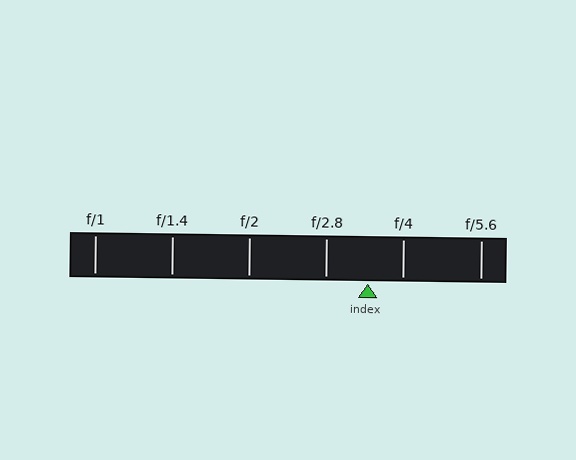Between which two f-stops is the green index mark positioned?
The index mark is between f/2.8 and f/4.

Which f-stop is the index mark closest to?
The index mark is closest to f/4.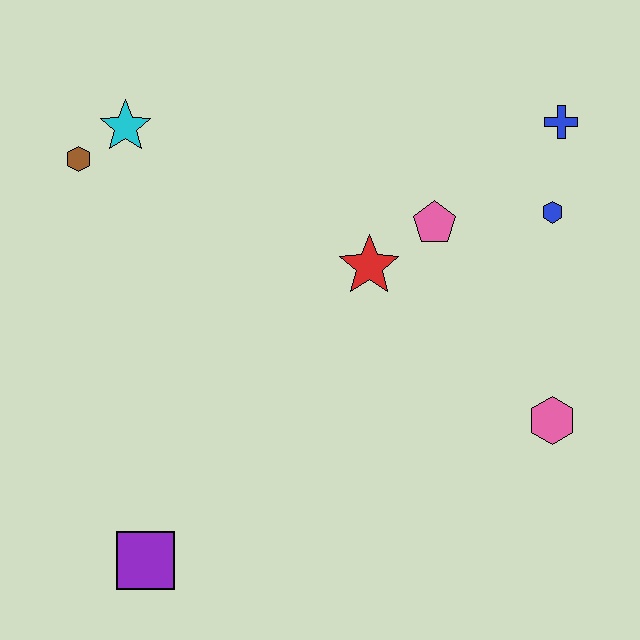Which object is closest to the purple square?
The red star is closest to the purple square.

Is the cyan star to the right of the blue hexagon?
No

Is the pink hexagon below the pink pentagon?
Yes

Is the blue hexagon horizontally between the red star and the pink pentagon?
No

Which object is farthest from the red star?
The purple square is farthest from the red star.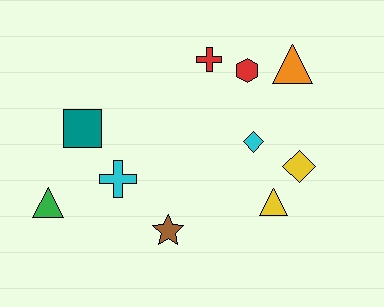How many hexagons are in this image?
There is 1 hexagon.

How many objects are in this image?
There are 10 objects.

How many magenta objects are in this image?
There are no magenta objects.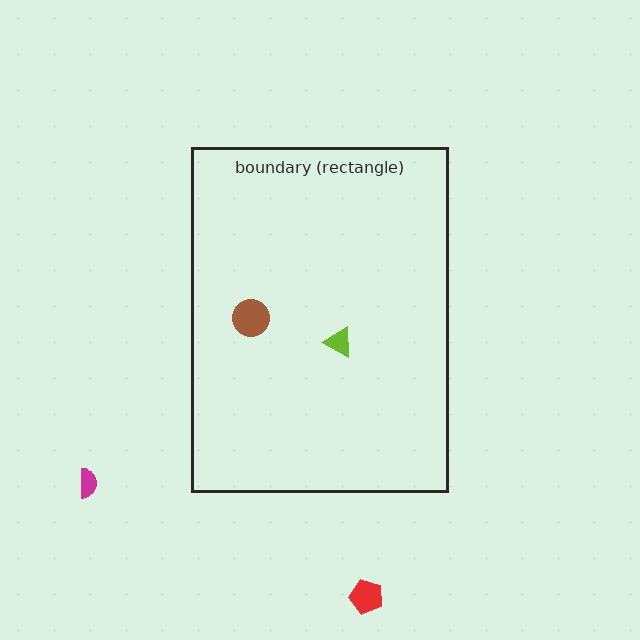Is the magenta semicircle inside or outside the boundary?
Outside.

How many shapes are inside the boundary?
2 inside, 2 outside.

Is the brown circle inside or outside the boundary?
Inside.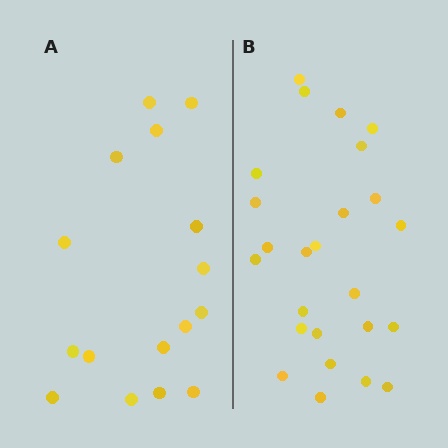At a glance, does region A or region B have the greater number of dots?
Region B (the right region) has more dots.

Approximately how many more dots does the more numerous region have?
Region B has roughly 8 or so more dots than region A.